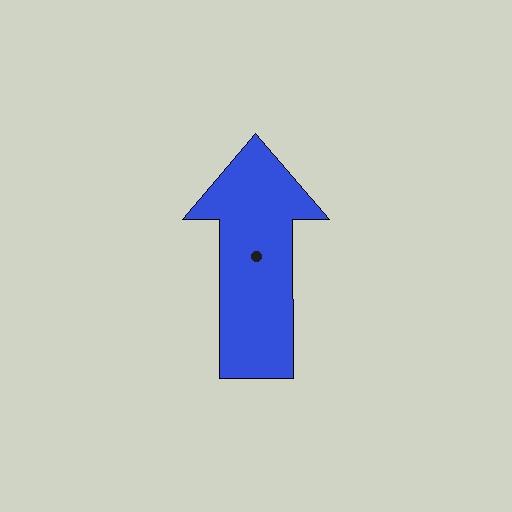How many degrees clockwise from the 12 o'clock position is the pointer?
Approximately 360 degrees.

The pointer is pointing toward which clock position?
Roughly 12 o'clock.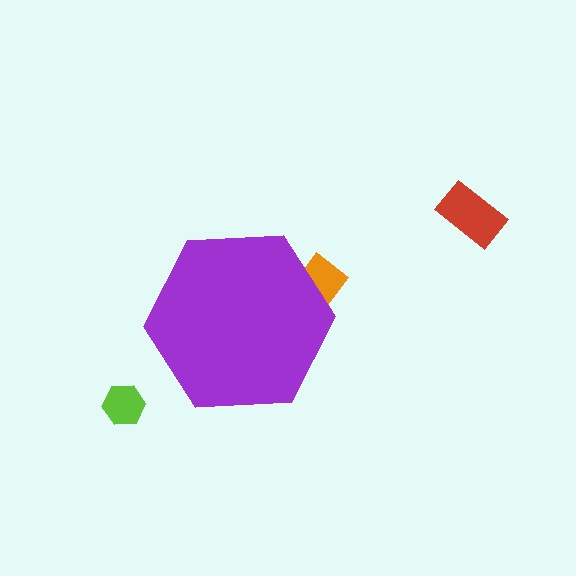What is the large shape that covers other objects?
A purple hexagon.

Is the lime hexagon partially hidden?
No, the lime hexagon is fully visible.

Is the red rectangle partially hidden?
No, the red rectangle is fully visible.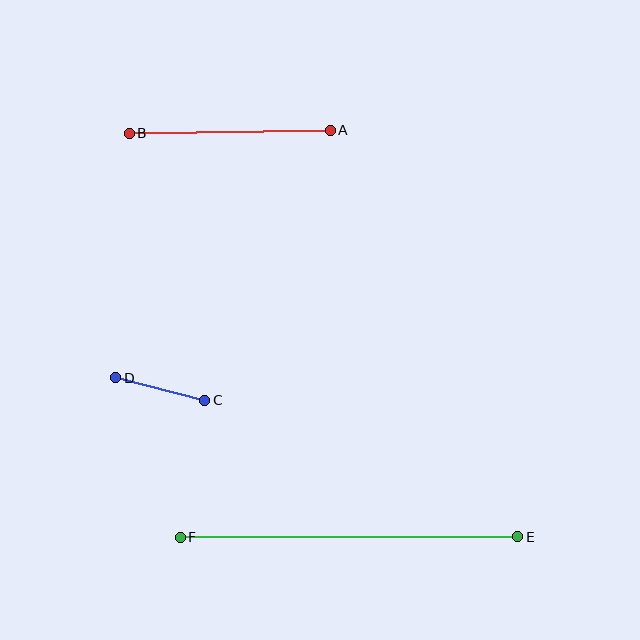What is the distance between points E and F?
The distance is approximately 338 pixels.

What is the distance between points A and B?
The distance is approximately 201 pixels.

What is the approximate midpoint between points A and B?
The midpoint is at approximately (230, 132) pixels.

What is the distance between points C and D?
The distance is approximately 92 pixels.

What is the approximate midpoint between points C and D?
The midpoint is at approximately (160, 389) pixels.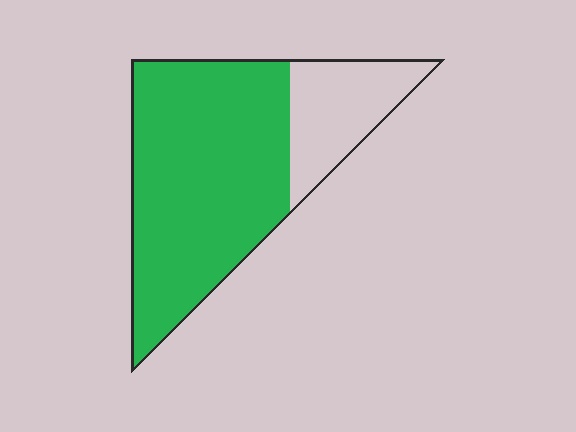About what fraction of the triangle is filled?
About three quarters (3/4).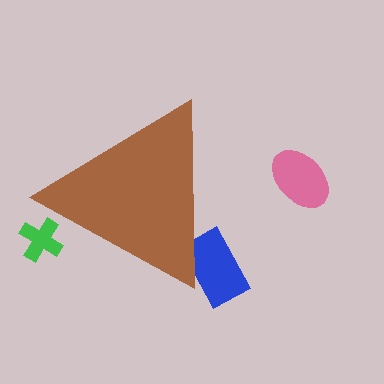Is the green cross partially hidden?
Yes, the green cross is partially hidden behind the brown triangle.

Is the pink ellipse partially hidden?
No, the pink ellipse is fully visible.